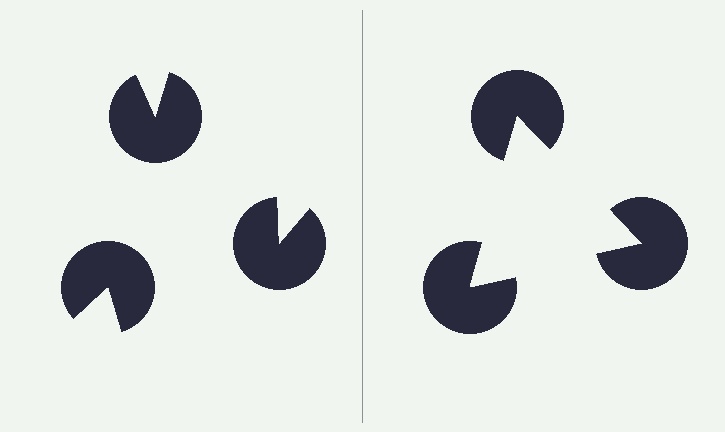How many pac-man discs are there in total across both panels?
6 — 3 on each side.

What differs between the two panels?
The pac-man discs are positioned identically on both sides; only the wedge orientations differ. On the right they align to a triangle; on the left they are misaligned.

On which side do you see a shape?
An illusory triangle appears on the right side. On the left side the wedge cuts are rotated, so no coherent shape forms.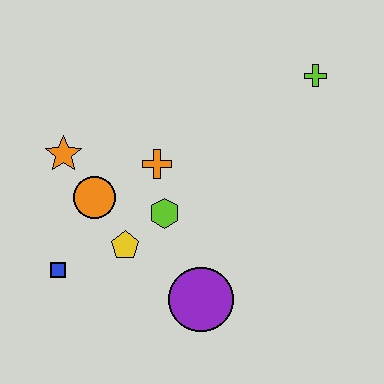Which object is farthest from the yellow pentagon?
The lime cross is farthest from the yellow pentagon.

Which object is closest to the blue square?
The yellow pentagon is closest to the blue square.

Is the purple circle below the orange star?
Yes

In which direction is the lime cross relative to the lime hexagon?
The lime cross is to the right of the lime hexagon.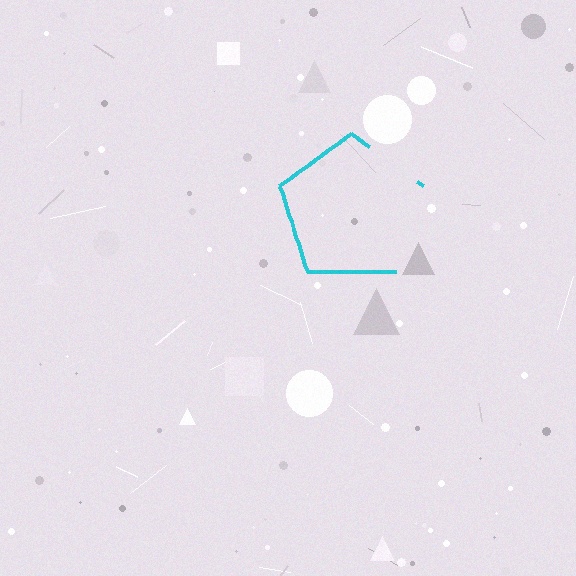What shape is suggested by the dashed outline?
The dashed outline suggests a pentagon.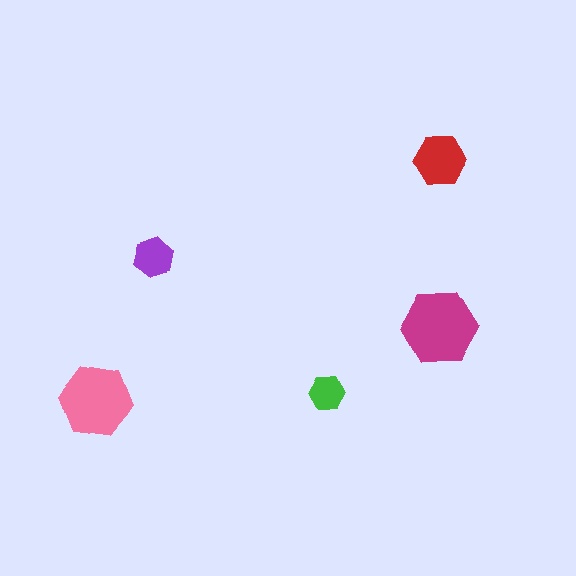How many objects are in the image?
There are 5 objects in the image.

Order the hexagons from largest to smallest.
the magenta one, the pink one, the red one, the purple one, the green one.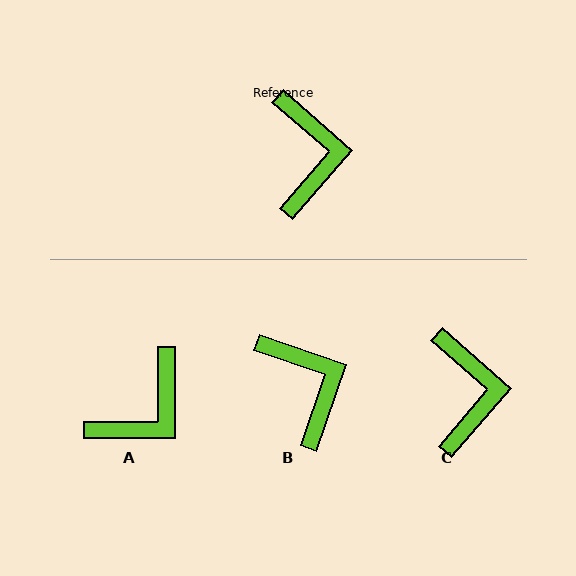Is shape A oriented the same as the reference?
No, it is off by about 49 degrees.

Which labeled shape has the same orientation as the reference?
C.